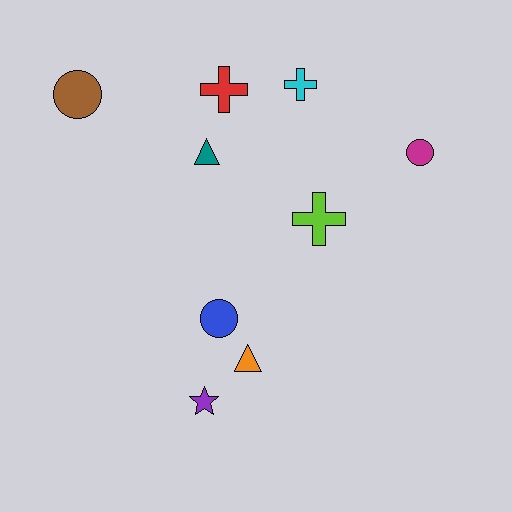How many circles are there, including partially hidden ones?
There are 3 circles.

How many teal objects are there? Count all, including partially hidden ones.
There is 1 teal object.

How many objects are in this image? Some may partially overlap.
There are 9 objects.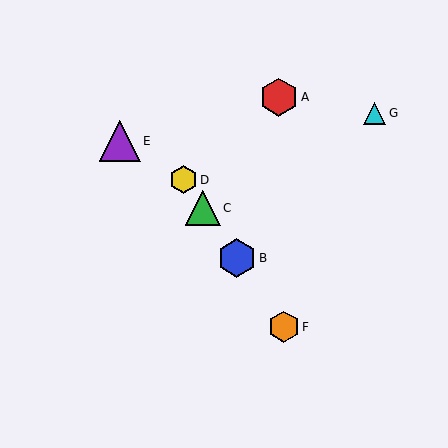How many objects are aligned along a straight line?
4 objects (B, C, D, F) are aligned along a straight line.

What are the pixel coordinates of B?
Object B is at (237, 258).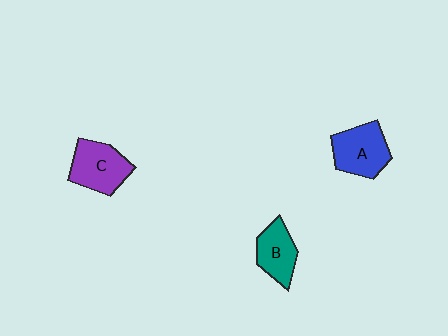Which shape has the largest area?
Shape A (blue).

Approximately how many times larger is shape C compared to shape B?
Approximately 1.3 times.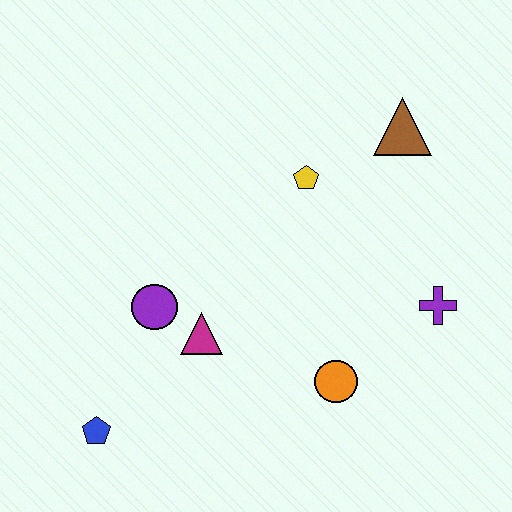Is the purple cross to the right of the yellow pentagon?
Yes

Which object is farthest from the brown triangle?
The blue pentagon is farthest from the brown triangle.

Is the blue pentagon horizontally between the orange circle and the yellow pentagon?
No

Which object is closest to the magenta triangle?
The purple circle is closest to the magenta triangle.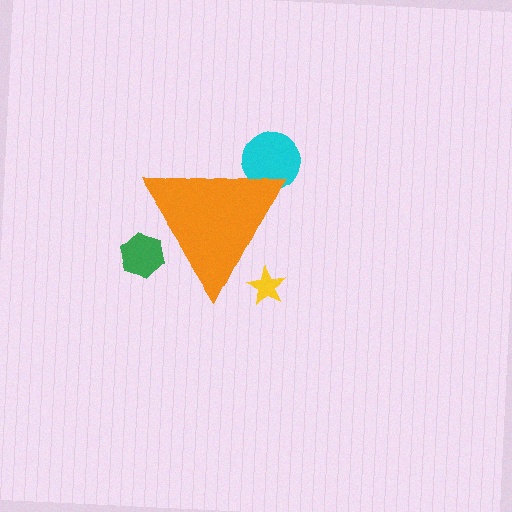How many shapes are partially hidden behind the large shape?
3 shapes are partially hidden.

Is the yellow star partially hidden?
Yes, the yellow star is partially hidden behind the orange triangle.